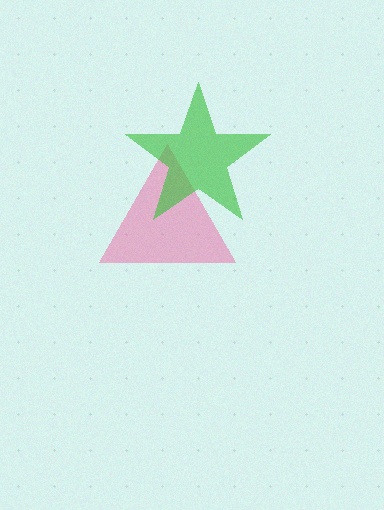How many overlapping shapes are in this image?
There are 2 overlapping shapes in the image.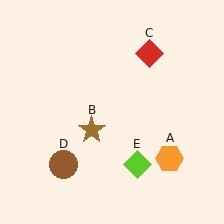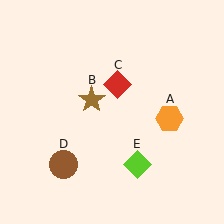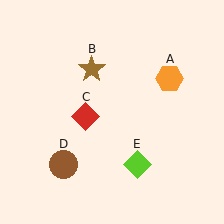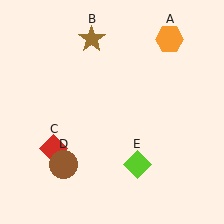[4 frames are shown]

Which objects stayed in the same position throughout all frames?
Brown circle (object D) and lime diamond (object E) remained stationary.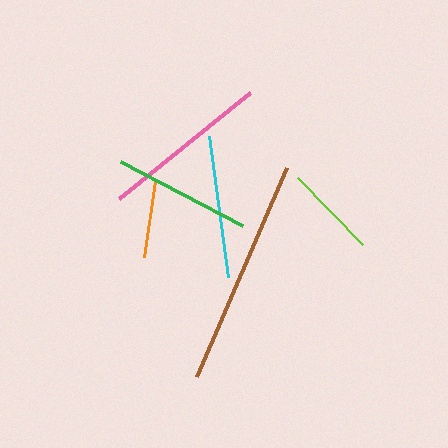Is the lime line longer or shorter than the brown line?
The brown line is longer than the lime line.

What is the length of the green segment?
The green segment is approximately 137 pixels long.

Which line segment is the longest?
The brown line is the longest at approximately 227 pixels.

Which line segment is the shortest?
The orange line is the shortest at approximately 77 pixels.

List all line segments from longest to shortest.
From longest to shortest: brown, pink, cyan, green, lime, orange.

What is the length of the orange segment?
The orange segment is approximately 77 pixels long.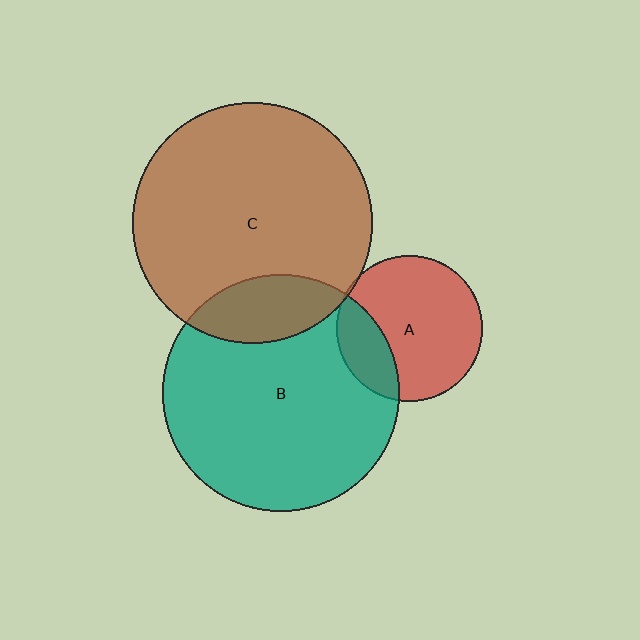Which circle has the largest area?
Circle C (brown).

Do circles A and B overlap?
Yes.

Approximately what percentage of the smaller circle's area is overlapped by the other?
Approximately 25%.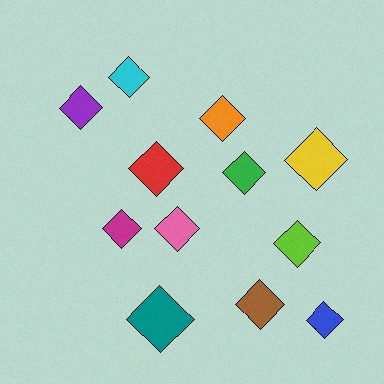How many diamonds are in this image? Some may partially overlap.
There are 12 diamonds.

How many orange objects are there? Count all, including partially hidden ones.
There is 1 orange object.